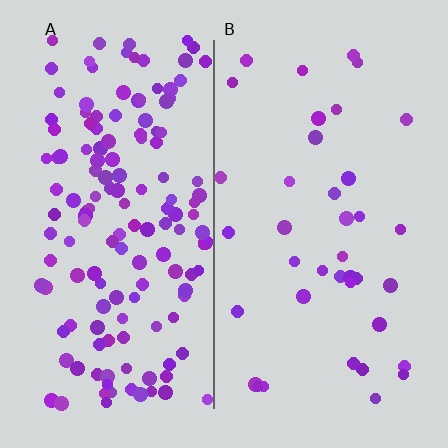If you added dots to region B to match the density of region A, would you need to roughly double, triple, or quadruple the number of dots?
Approximately quadruple.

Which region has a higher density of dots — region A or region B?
A (the left).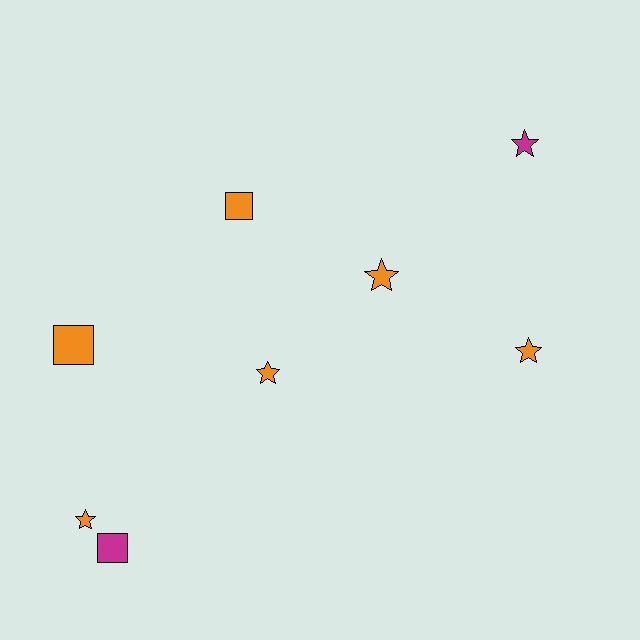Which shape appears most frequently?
Star, with 5 objects.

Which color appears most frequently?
Orange, with 6 objects.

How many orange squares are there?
There are 2 orange squares.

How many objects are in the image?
There are 8 objects.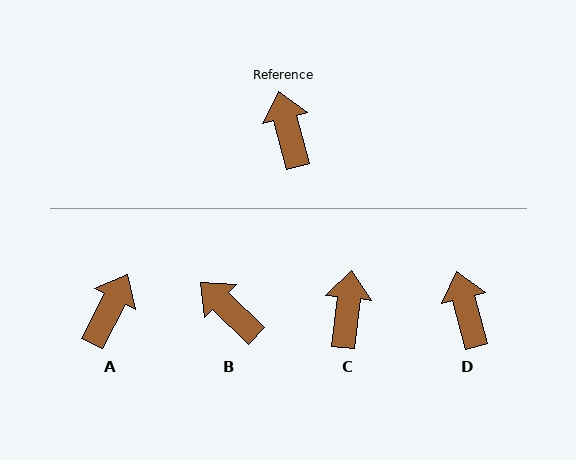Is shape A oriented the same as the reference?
No, it is off by about 42 degrees.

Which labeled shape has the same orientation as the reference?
D.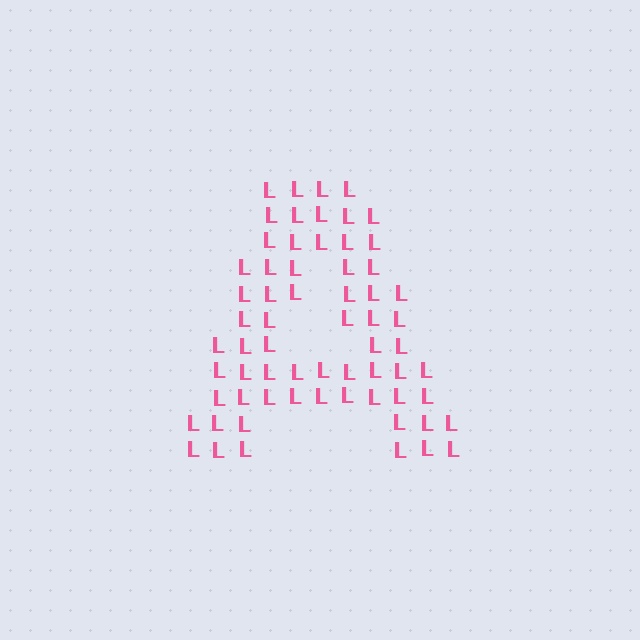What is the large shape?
The large shape is the letter A.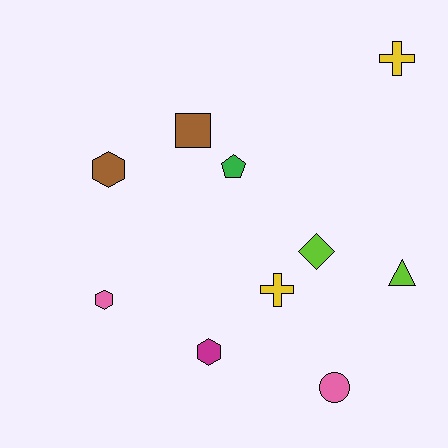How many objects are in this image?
There are 10 objects.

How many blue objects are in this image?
There are no blue objects.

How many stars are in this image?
There are no stars.